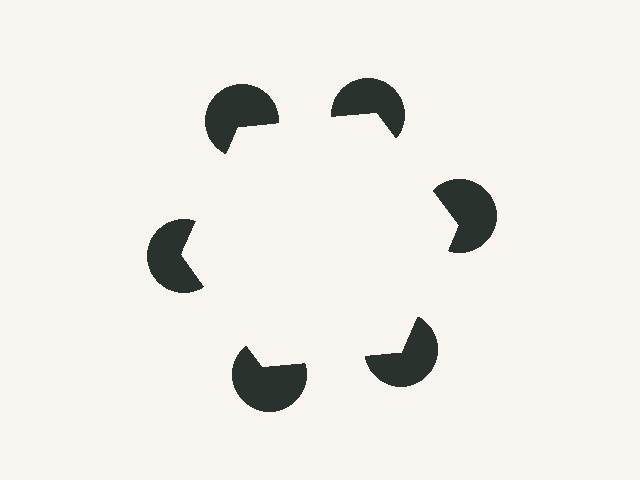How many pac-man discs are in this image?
There are 6 — one at each vertex of the illusory hexagon.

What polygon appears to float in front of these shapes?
An illusory hexagon — its edges are inferred from the aligned wedge cuts in the pac-man discs, not physically drawn.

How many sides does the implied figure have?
6 sides.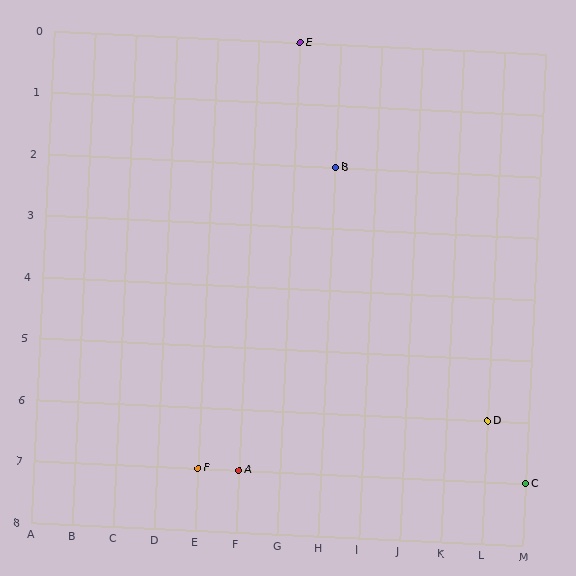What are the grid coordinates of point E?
Point E is at grid coordinates (G, 0).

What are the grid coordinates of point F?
Point F is at grid coordinates (E, 7).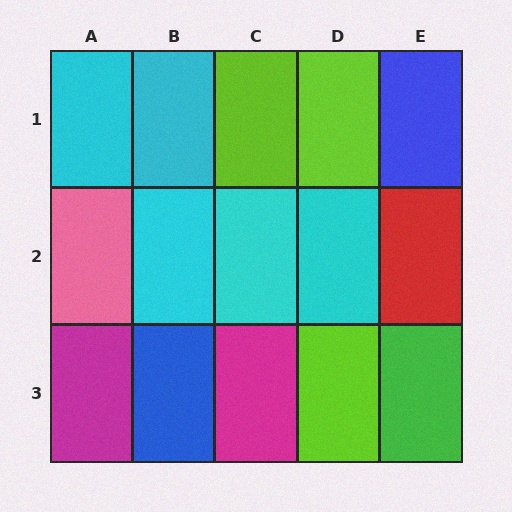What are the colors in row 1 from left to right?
Cyan, cyan, lime, lime, blue.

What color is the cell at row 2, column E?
Red.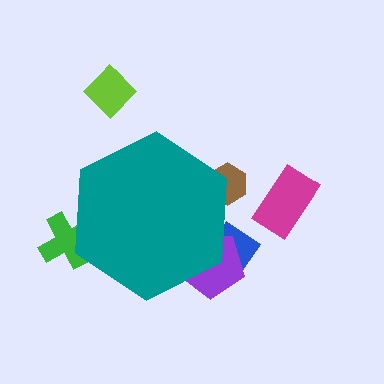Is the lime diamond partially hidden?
No, the lime diamond is fully visible.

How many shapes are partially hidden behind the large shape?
4 shapes are partially hidden.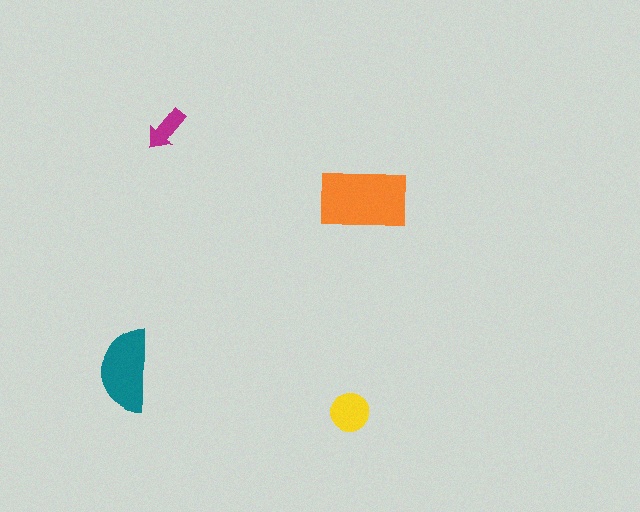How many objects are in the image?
There are 4 objects in the image.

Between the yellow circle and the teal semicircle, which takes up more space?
The teal semicircle.